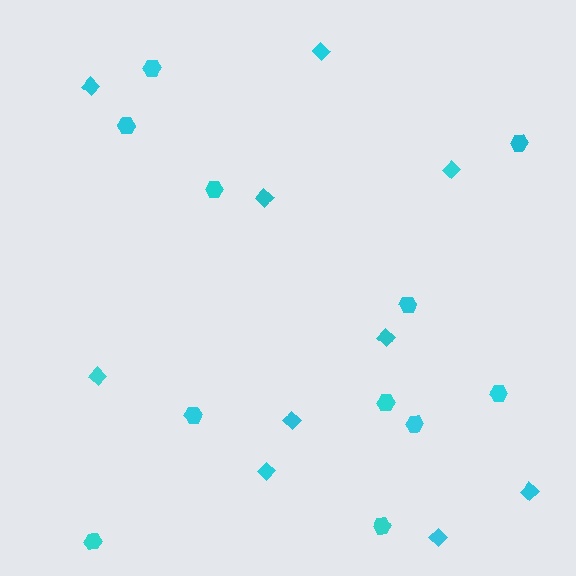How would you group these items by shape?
There are 2 groups: one group of diamonds (10) and one group of hexagons (11).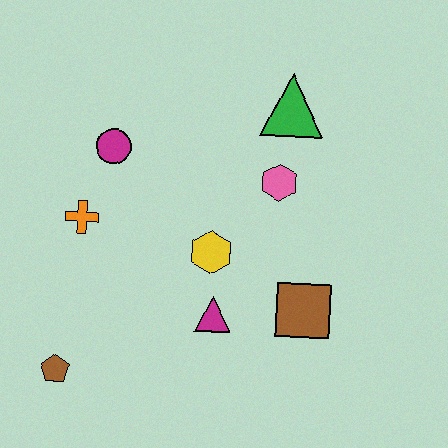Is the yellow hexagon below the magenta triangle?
No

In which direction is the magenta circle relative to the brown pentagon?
The magenta circle is above the brown pentagon.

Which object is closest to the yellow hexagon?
The magenta triangle is closest to the yellow hexagon.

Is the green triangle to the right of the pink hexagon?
Yes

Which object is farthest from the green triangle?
The brown pentagon is farthest from the green triangle.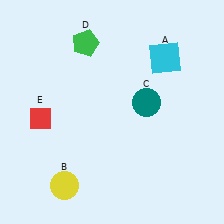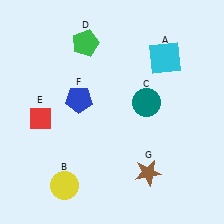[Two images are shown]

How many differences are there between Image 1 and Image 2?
There are 2 differences between the two images.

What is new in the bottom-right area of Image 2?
A brown star (G) was added in the bottom-right area of Image 2.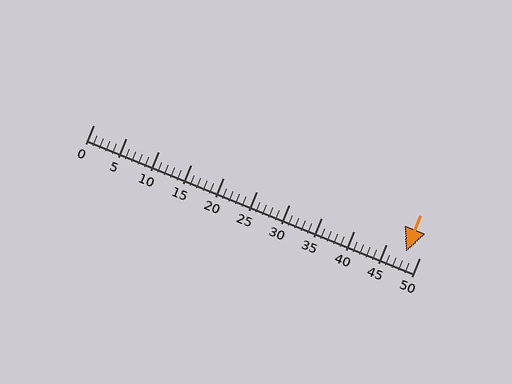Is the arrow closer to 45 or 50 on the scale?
The arrow is closer to 50.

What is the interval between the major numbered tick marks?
The major tick marks are spaced 5 units apart.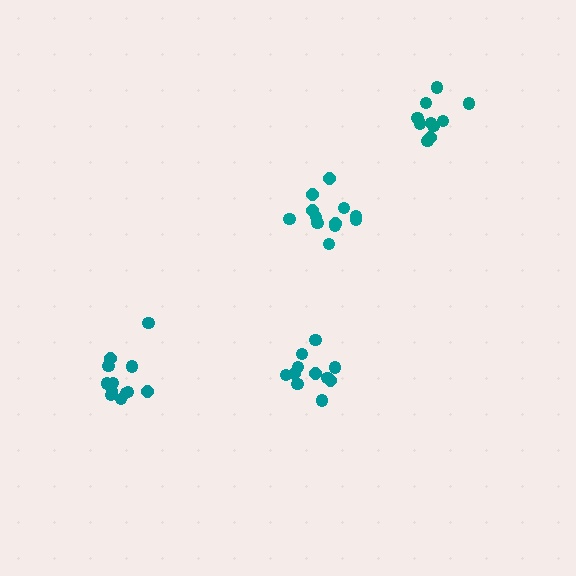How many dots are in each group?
Group 1: 12 dots, Group 2: 11 dots, Group 3: 10 dots, Group 4: 12 dots (45 total).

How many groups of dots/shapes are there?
There are 4 groups.